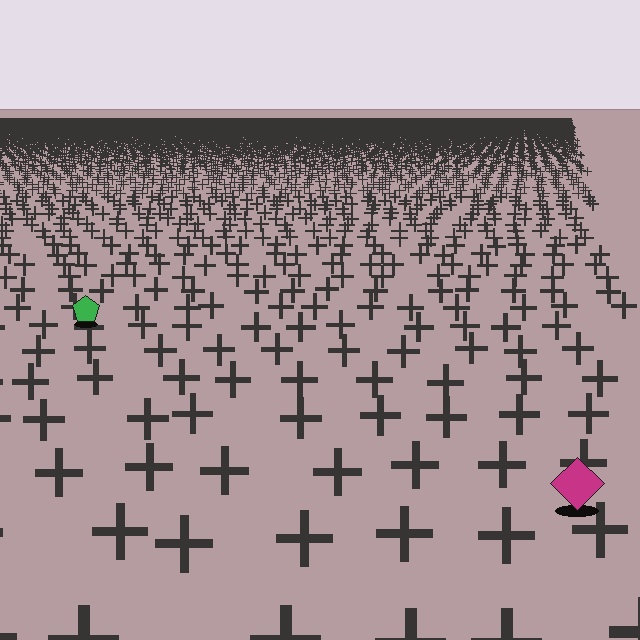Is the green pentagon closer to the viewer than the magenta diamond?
No. The magenta diamond is closer — you can tell from the texture gradient: the ground texture is coarser near it.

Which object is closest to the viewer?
The magenta diamond is closest. The texture marks near it are larger and more spread out.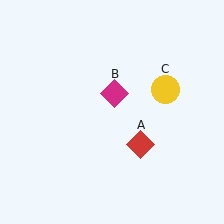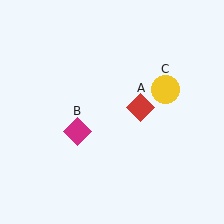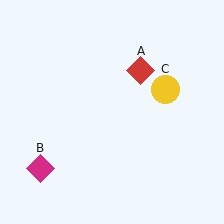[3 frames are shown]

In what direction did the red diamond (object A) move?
The red diamond (object A) moved up.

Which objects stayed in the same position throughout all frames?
Yellow circle (object C) remained stationary.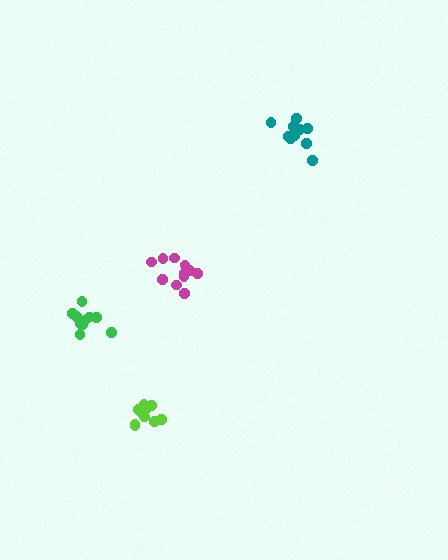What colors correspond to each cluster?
The clusters are colored: magenta, lime, green, teal.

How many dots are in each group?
Group 1: 12 dots, Group 2: 11 dots, Group 3: 10 dots, Group 4: 10 dots (43 total).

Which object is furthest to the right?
The teal cluster is rightmost.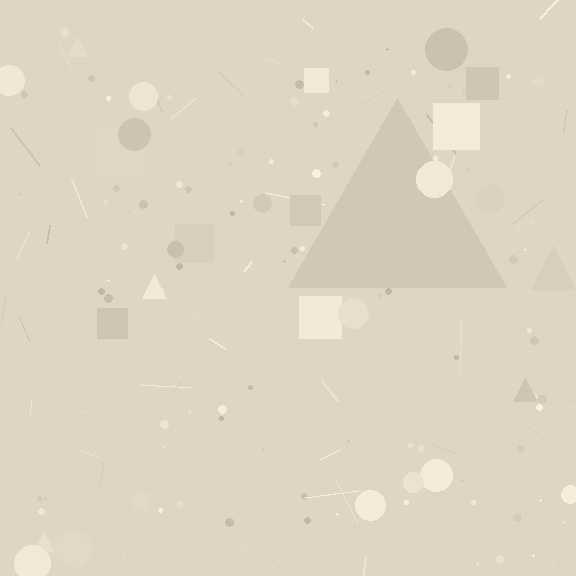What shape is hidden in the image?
A triangle is hidden in the image.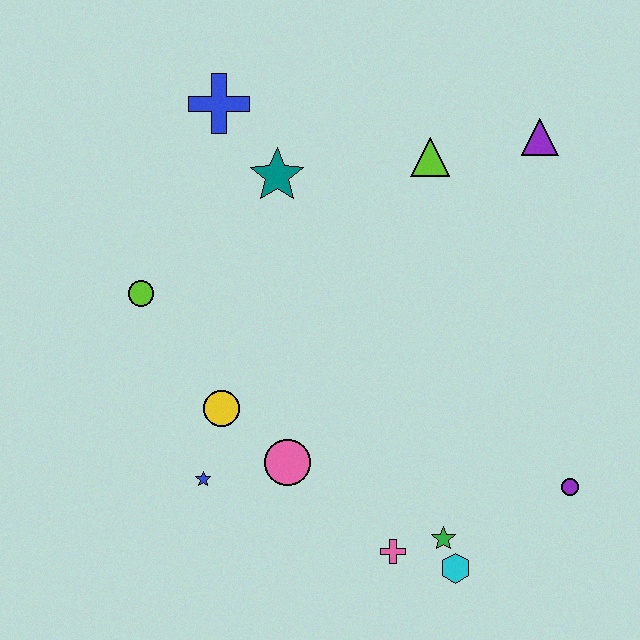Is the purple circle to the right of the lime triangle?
Yes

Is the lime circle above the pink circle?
Yes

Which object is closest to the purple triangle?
The lime triangle is closest to the purple triangle.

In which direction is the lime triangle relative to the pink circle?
The lime triangle is above the pink circle.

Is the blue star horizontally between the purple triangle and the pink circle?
No